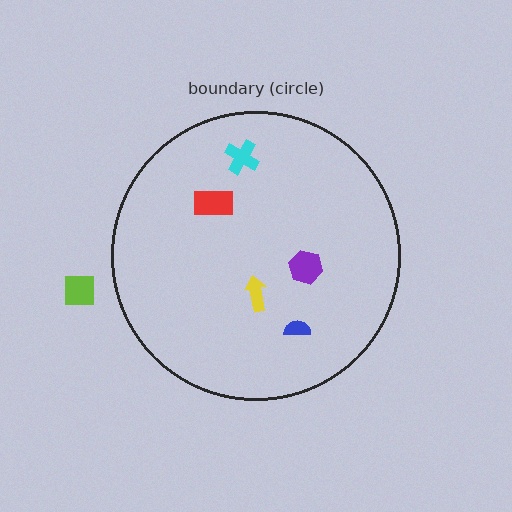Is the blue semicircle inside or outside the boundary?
Inside.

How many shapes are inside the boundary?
5 inside, 1 outside.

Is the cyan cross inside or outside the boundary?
Inside.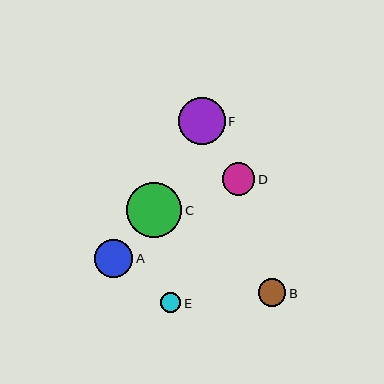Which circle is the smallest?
Circle E is the smallest with a size of approximately 20 pixels.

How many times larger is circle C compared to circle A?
Circle C is approximately 1.4 times the size of circle A.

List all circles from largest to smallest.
From largest to smallest: C, F, A, D, B, E.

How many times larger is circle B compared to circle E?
Circle B is approximately 1.4 times the size of circle E.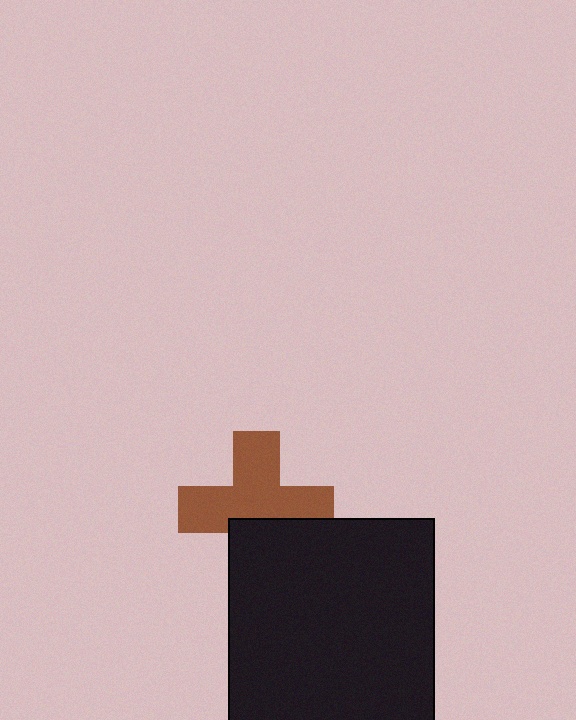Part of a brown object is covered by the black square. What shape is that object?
It is a cross.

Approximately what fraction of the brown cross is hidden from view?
Roughly 34% of the brown cross is hidden behind the black square.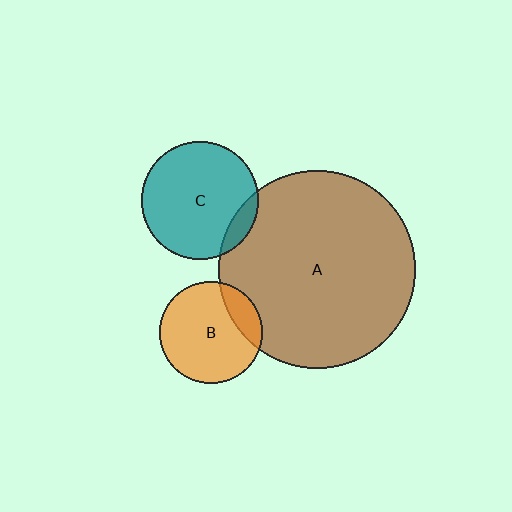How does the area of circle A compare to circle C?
Approximately 2.8 times.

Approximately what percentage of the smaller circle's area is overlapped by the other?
Approximately 10%.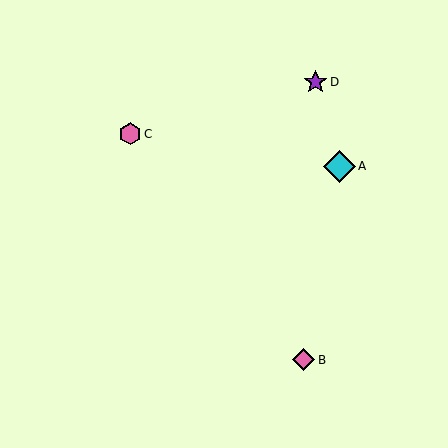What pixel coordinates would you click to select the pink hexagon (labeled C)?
Click at (130, 134) to select the pink hexagon C.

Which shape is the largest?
The cyan diamond (labeled A) is the largest.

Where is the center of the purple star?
The center of the purple star is at (315, 82).